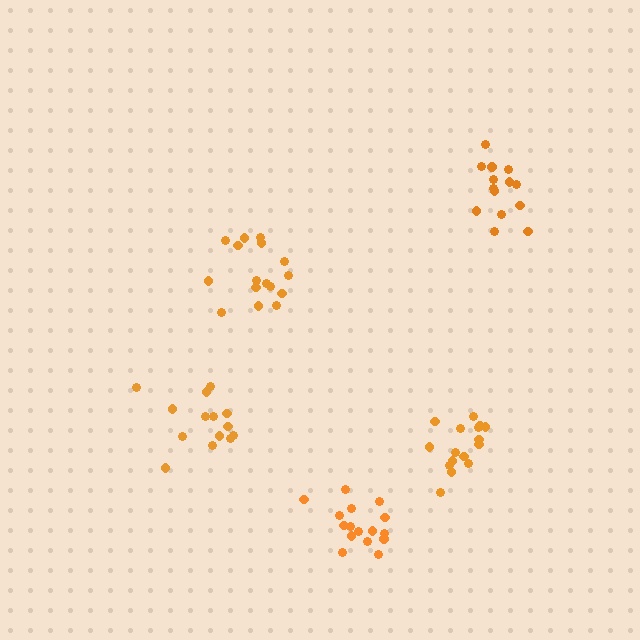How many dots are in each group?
Group 1: 16 dots, Group 2: 16 dots, Group 3: 16 dots, Group 4: 14 dots, Group 5: 14 dots (76 total).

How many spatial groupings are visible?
There are 5 spatial groupings.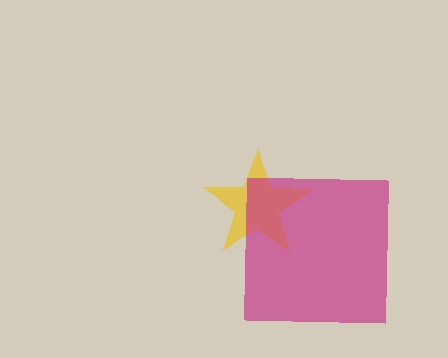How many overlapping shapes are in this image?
There are 2 overlapping shapes in the image.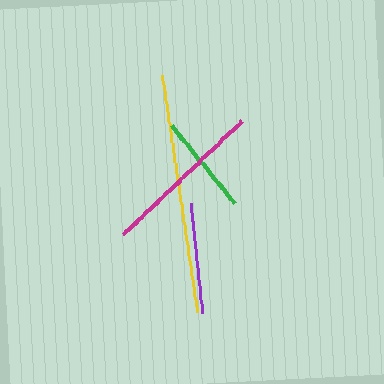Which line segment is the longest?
The yellow line is the longest at approximately 239 pixels.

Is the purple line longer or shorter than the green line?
The purple line is longer than the green line.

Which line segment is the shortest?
The green line is the shortest at approximately 100 pixels.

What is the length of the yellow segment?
The yellow segment is approximately 239 pixels long.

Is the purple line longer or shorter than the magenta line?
The magenta line is longer than the purple line.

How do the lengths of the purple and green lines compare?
The purple and green lines are approximately the same length.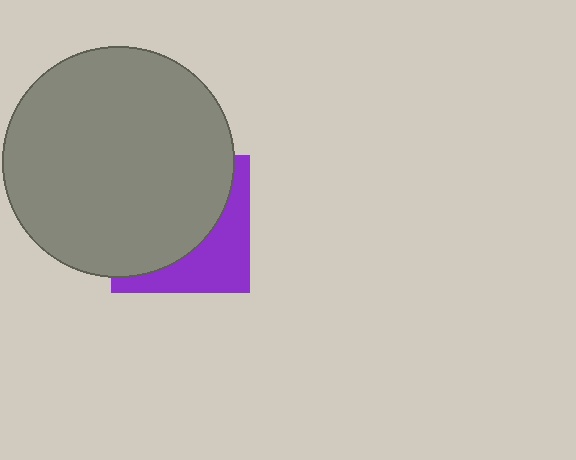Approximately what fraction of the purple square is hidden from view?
Roughly 64% of the purple square is hidden behind the gray circle.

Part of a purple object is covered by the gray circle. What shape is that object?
It is a square.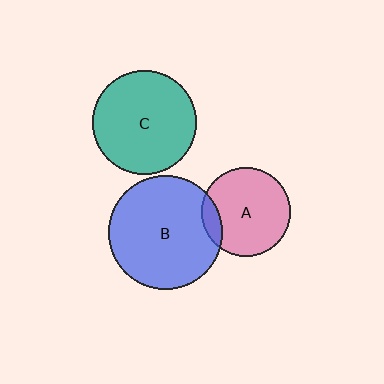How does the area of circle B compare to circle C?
Approximately 1.2 times.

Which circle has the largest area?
Circle B (blue).